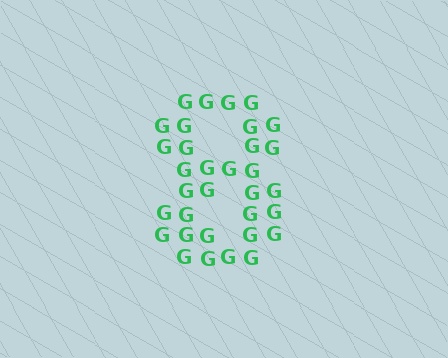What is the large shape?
The large shape is the digit 8.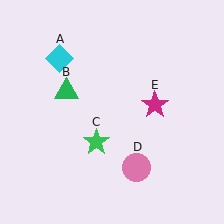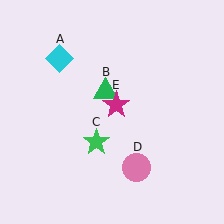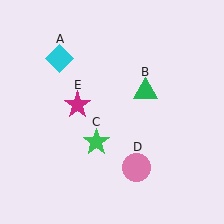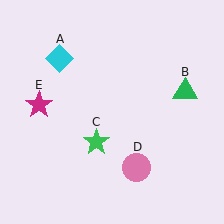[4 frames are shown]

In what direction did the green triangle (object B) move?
The green triangle (object B) moved right.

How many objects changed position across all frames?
2 objects changed position: green triangle (object B), magenta star (object E).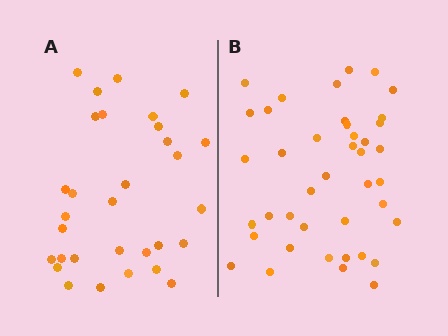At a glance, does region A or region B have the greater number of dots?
Region B (the right region) has more dots.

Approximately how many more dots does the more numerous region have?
Region B has roughly 10 or so more dots than region A.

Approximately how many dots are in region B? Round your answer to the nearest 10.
About 40 dots. (The exact count is 41, which rounds to 40.)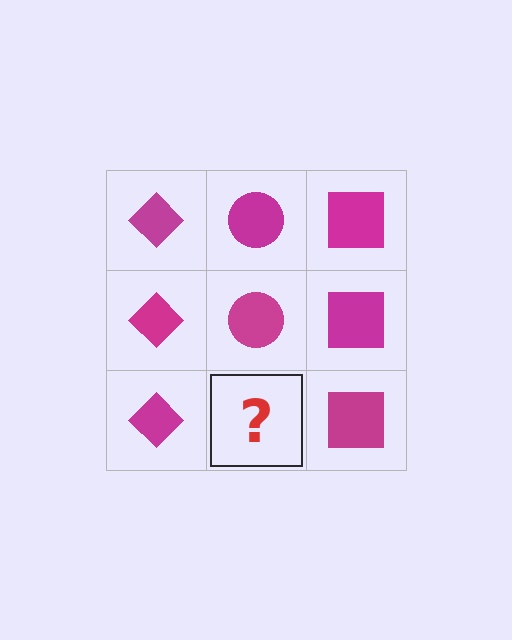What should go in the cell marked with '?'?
The missing cell should contain a magenta circle.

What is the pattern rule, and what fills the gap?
The rule is that each column has a consistent shape. The gap should be filled with a magenta circle.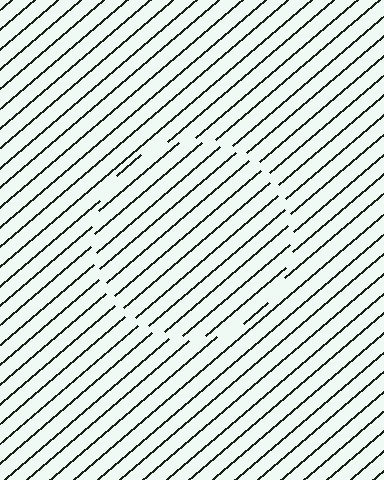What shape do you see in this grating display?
An illusory circle. The interior of the shape contains the same grating, shifted by half a period — the contour is defined by the phase discontinuity where line-ends from the inner and outer gratings abut.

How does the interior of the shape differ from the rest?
The interior of the shape contains the same grating, shifted by half a period — the contour is defined by the phase discontinuity where line-ends from the inner and outer gratings abut.